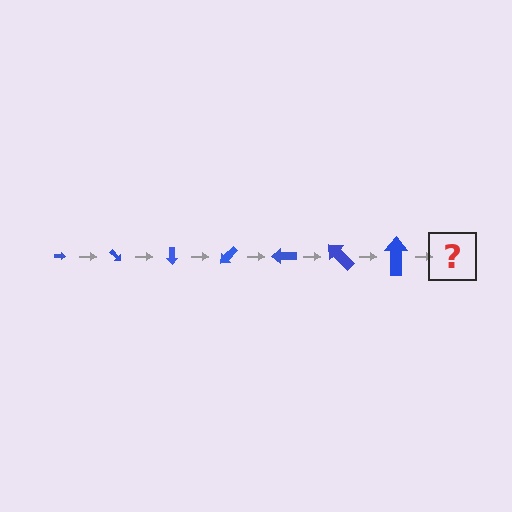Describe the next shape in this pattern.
It should be an arrow, larger than the previous one and rotated 315 degrees from the start.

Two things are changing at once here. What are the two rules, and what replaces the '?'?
The two rules are that the arrow grows larger each step and it rotates 45 degrees each step. The '?' should be an arrow, larger than the previous one and rotated 315 degrees from the start.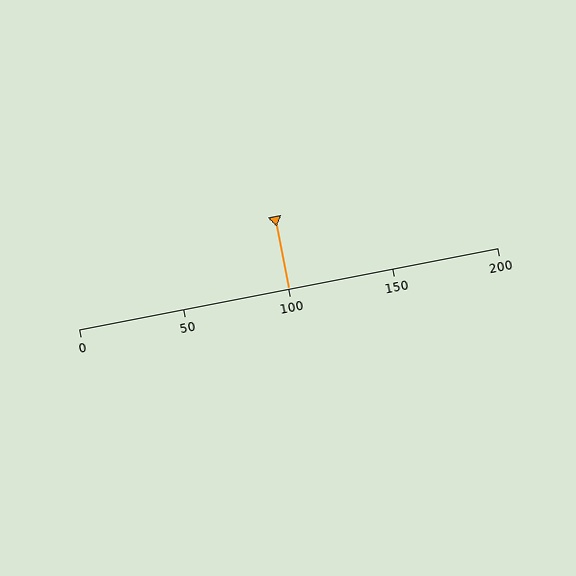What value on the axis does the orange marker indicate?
The marker indicates approximately 100.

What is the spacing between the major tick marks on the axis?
The major ticks are spaced 50 apart.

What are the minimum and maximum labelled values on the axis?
The axis runs from 0 to 200.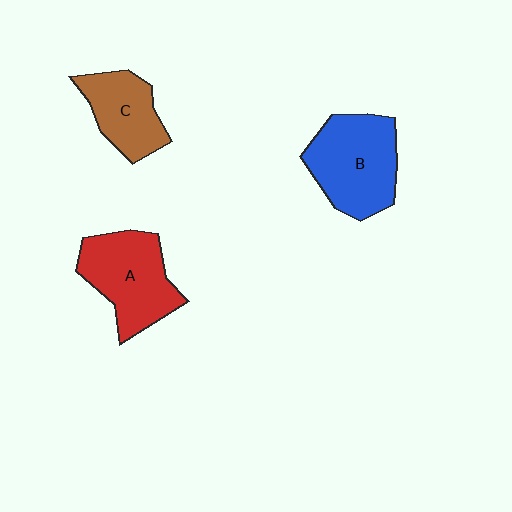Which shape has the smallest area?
Shape C (brown).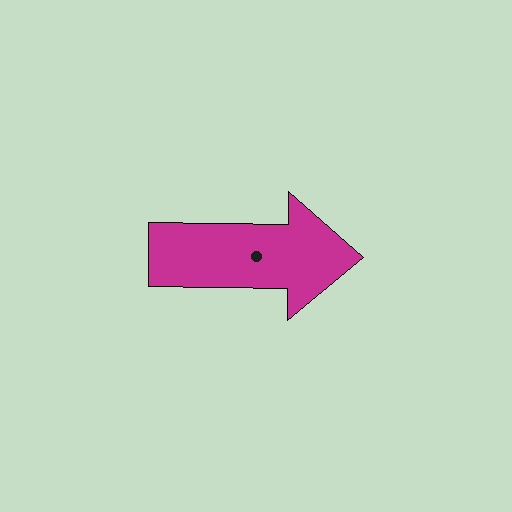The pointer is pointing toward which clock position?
Roughly 3 o'clock.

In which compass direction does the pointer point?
East.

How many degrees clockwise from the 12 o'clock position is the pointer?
Approximately 91 degrees.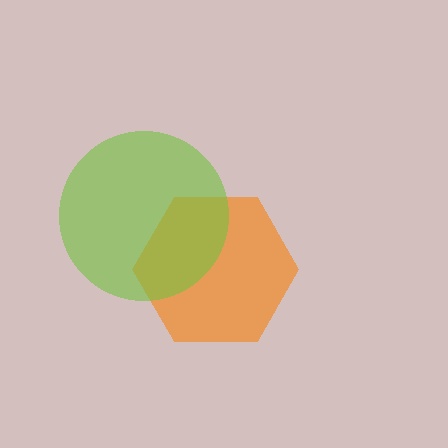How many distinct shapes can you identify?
There are 2 distinct shapes: an orange hexagon, a lime circle.